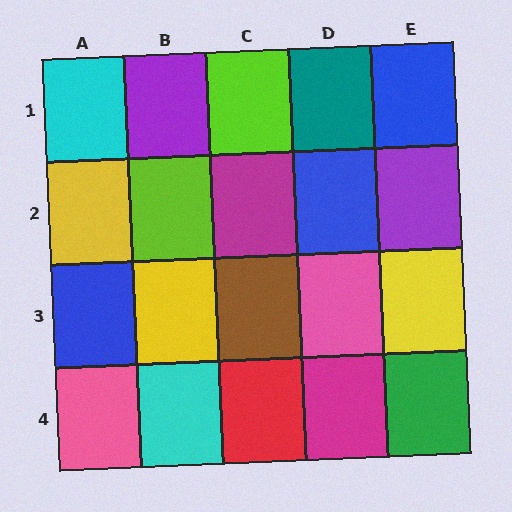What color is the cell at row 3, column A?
Blue.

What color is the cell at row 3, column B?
Yellow.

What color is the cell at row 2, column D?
Blue.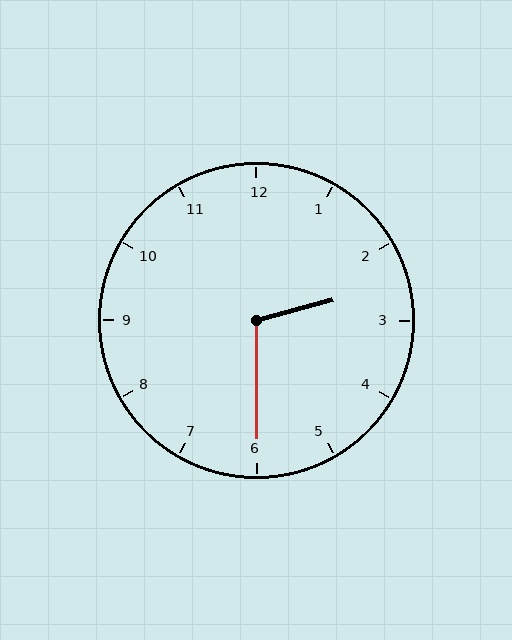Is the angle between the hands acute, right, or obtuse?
It is obtuse.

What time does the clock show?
2:30.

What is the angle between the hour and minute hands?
Approximately 105 degrees.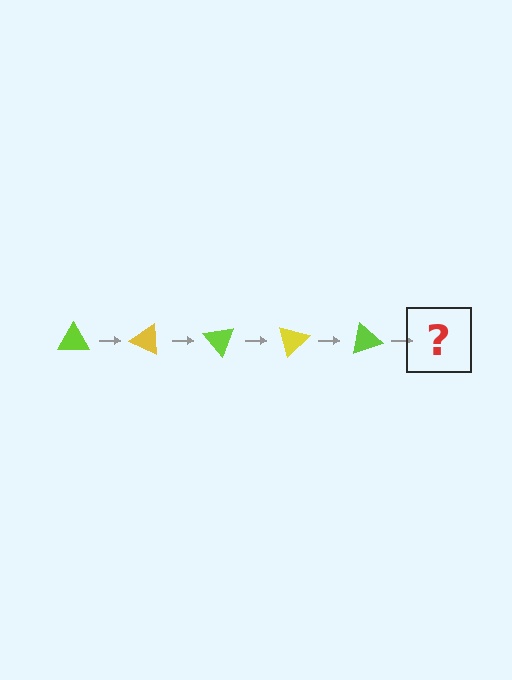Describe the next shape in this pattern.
It should be a yellow triangle, rotated 125 degrees from the start.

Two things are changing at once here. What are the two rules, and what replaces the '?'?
The two rules are that it rotates 25 degrees each step and the color cycles through lime and yellow. The '?' should be a yellow triangle, rotated 125 degrees from the start.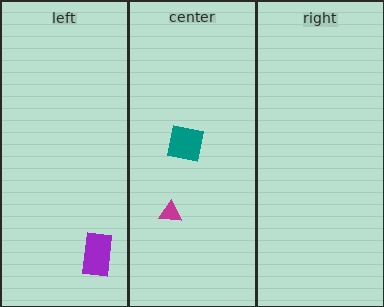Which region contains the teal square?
The center region.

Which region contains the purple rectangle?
The left region.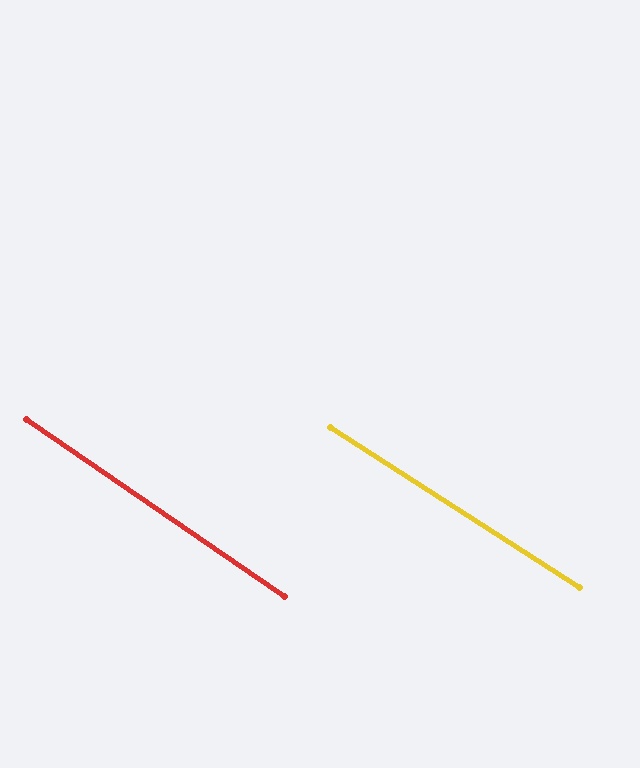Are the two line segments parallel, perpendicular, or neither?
Parallel — their directions differ by only 1.8°.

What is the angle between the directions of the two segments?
Approximately 2 degrees.